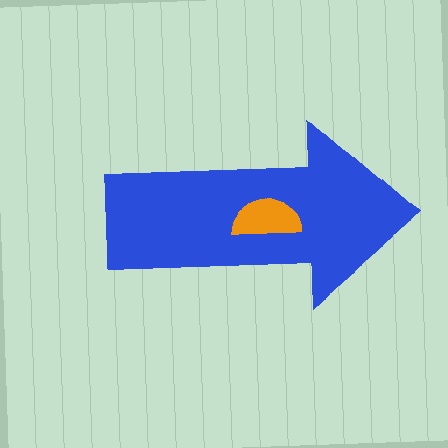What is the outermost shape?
The blue arrow.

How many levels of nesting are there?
2.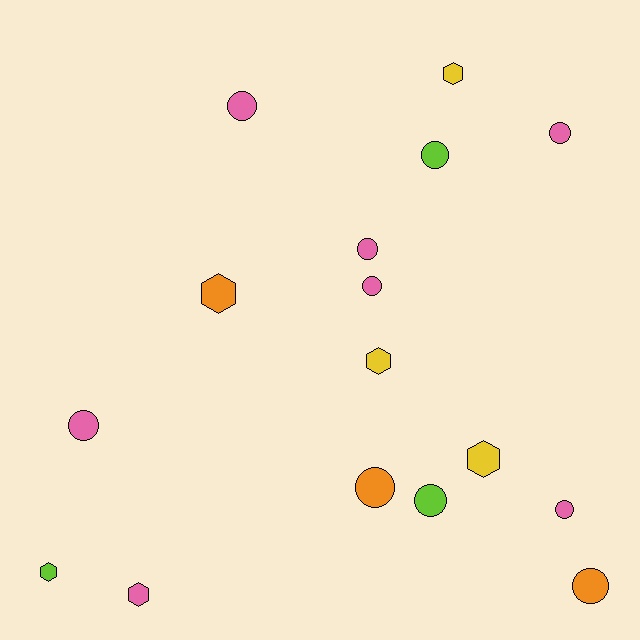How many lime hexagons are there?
There is 1 lime hexagon.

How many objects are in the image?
There are 16 objects.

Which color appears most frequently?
Pink, with 7 objects.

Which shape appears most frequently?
Circle, with 10 objects.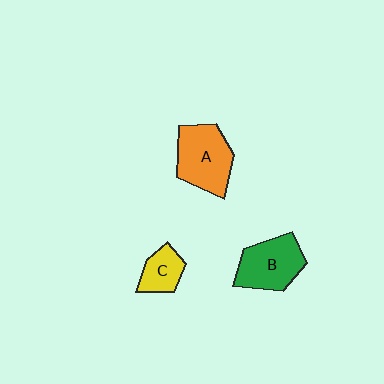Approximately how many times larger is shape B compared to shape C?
Approximately 1.8 times.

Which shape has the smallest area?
Shape C (yellow).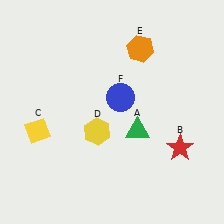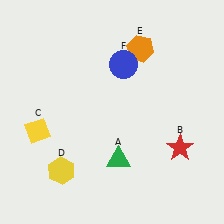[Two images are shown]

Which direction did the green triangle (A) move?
The green triangle (A) moved down.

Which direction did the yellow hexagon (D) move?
The yellow hexagon (D) moved down.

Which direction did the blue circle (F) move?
The blue circle (F) moved up.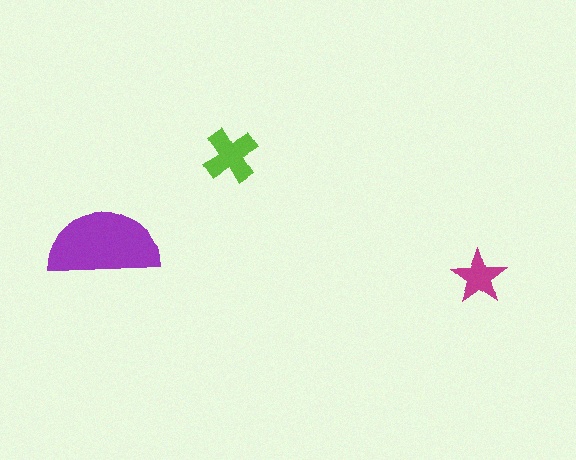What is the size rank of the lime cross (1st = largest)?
2nd.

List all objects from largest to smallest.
The purple semicircle, the lime cross, the magenta star.